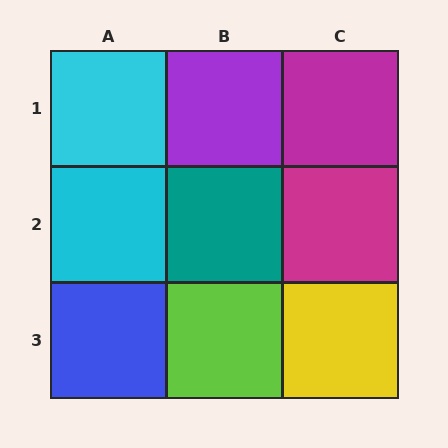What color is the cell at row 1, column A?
Cyan.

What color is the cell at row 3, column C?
Yellow.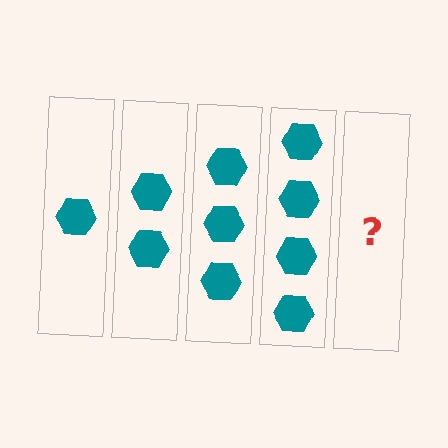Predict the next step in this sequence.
The next step is 5 hexagons.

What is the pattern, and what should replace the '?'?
The pattern is that each step adds one more hexagon. The '?' should be 5 hexagons.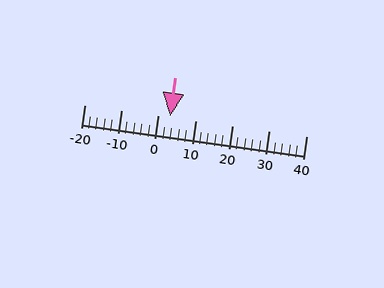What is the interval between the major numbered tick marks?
The major tick marks are spaced 10 units apart.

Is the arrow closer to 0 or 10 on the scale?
The arrow is closer to 0.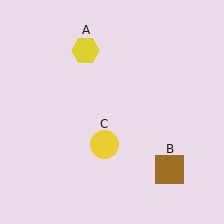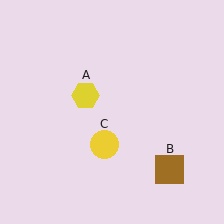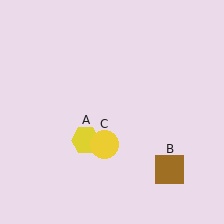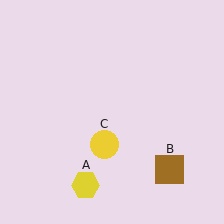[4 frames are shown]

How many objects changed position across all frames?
1 object changed position: yellow hexagon (object A).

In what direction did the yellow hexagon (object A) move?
The yellow hexagon (object A) moved down.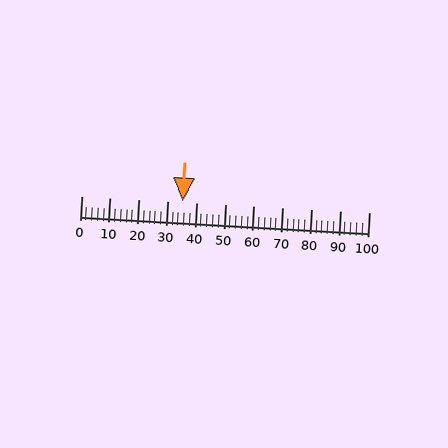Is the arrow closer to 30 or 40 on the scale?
The arrow is closer to 40.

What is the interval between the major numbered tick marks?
The major tick marks are spaced 10 units apart.